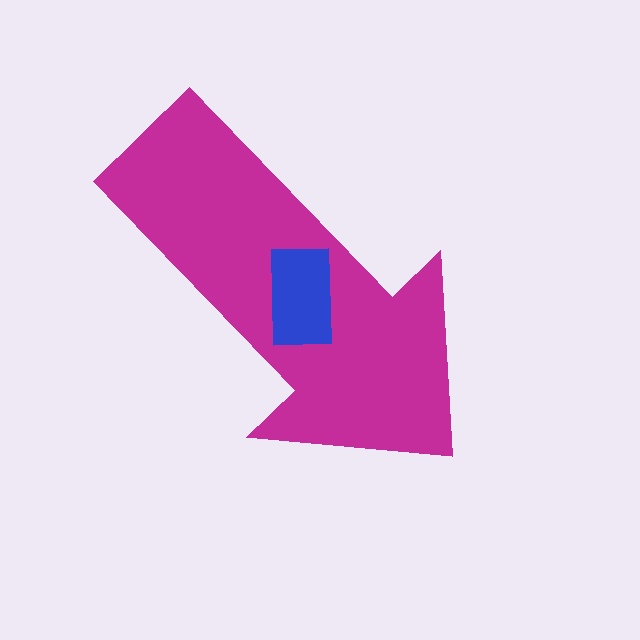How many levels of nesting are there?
2.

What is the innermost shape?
The blue rectangle.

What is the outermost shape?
The magenta arrow.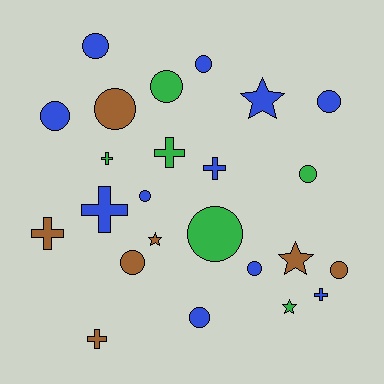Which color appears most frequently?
Blue, with 11 objects.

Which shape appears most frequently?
Circle, with 13 objects.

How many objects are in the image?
There are 24 objects.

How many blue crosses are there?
There are 3 blue crosses.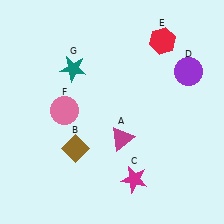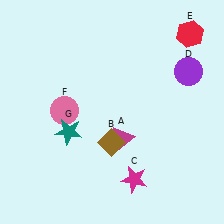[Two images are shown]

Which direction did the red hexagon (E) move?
The red hexagon (E) moved right.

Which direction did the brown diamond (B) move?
The brown diamond (B) moved right.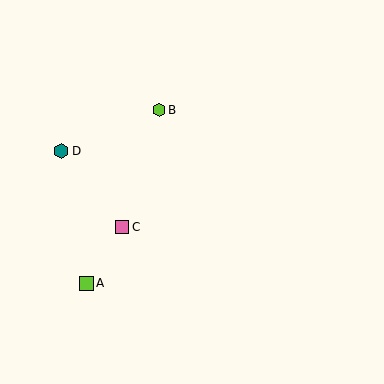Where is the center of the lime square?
The center of the lime square is at (87, 284).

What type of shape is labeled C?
Shape C is a pink square.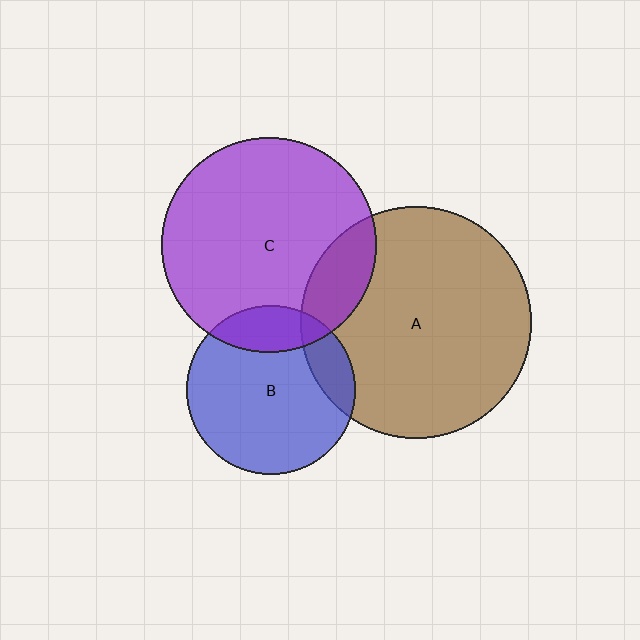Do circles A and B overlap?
Yes.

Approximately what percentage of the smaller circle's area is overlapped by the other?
Approximately 15%.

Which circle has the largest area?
Circle A (brown).